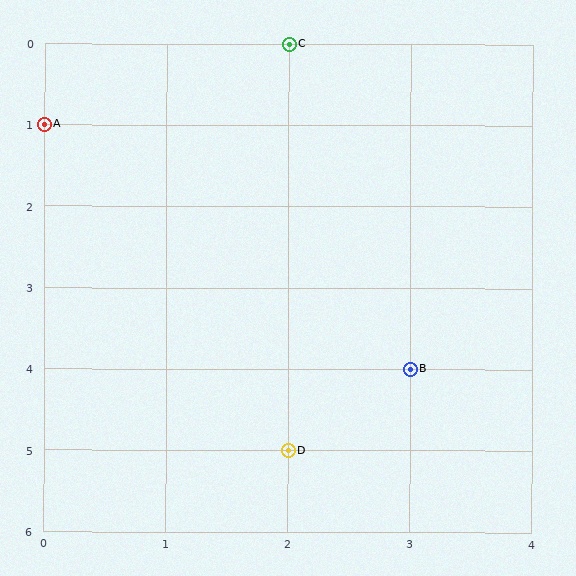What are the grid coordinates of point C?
Point C is at grid coordinates (2, 0).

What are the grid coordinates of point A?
Point A is at grid coordinates (0, 1).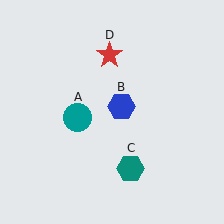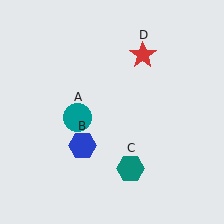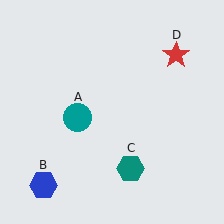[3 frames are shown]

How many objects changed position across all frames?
2 objects changed position: blue hexagon (object B), red star (object D).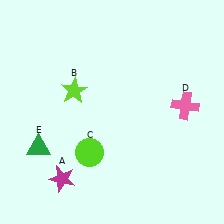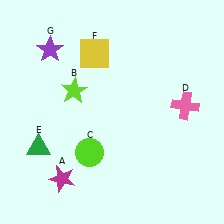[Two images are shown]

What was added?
A yellow square (F), a purple star (G) were added in Image 2.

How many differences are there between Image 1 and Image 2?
There are 2 differences between the two images.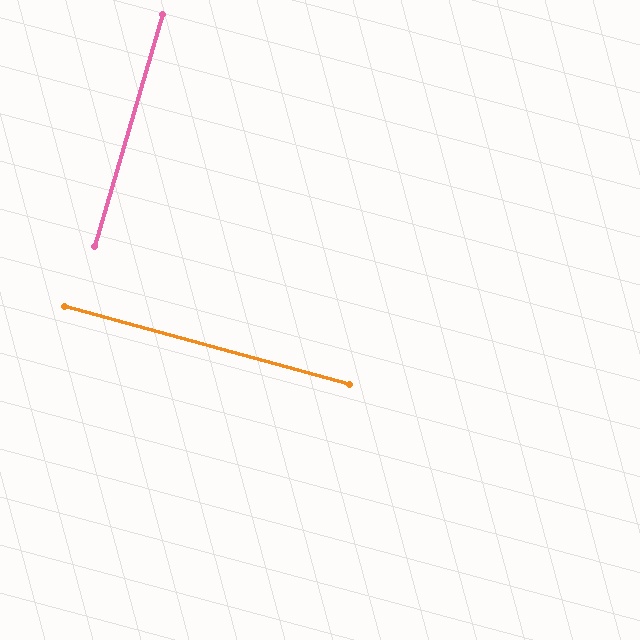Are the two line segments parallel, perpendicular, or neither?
Perpendicular — they meet at approximately 89°.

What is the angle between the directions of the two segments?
Approximately 89 degrees.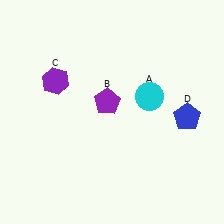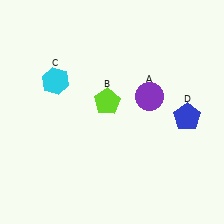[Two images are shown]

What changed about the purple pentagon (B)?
In Image 1, B is purple. In Image 2, it changed to lime.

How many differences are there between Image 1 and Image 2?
There are 3 differences between the two images.